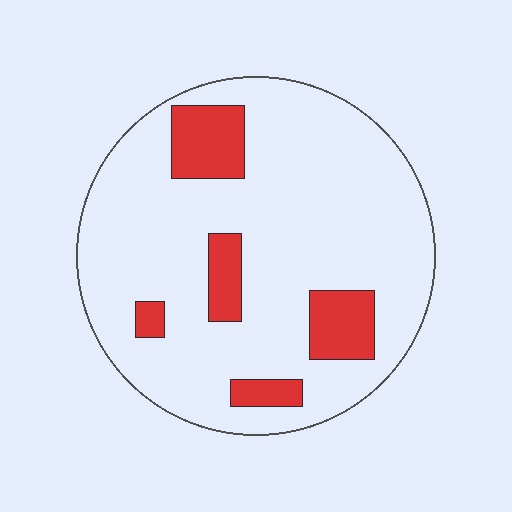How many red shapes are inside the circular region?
5.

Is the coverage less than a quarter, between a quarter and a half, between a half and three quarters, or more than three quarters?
Less than a quarter.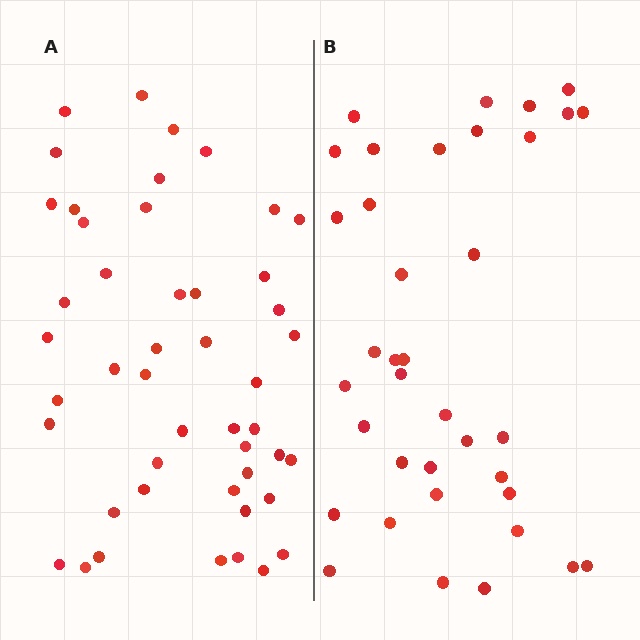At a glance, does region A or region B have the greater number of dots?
Region A (the left region) has more dots.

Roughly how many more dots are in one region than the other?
Region A has roughly 10 or so more dots than region B.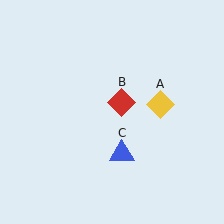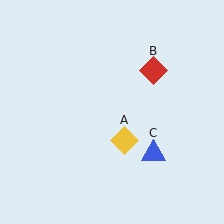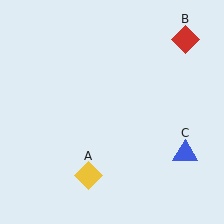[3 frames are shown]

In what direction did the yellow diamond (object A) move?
The yellow diamond (object A) moved down and to the left.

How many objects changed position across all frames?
3 objects changed position: yellow diamond (object A), red diamond (object B), blue triangle (object C).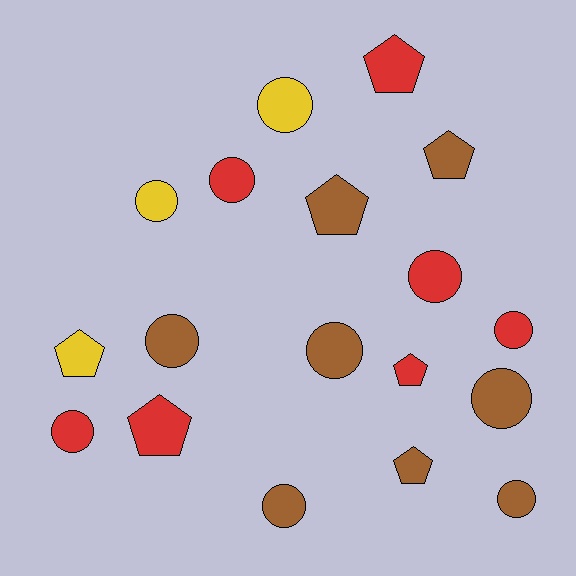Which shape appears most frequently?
Circle, with 11 objects.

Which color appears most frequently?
Brown, with 8 objects.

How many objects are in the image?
There are 18 objects.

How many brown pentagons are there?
There are 3 brown pentagons.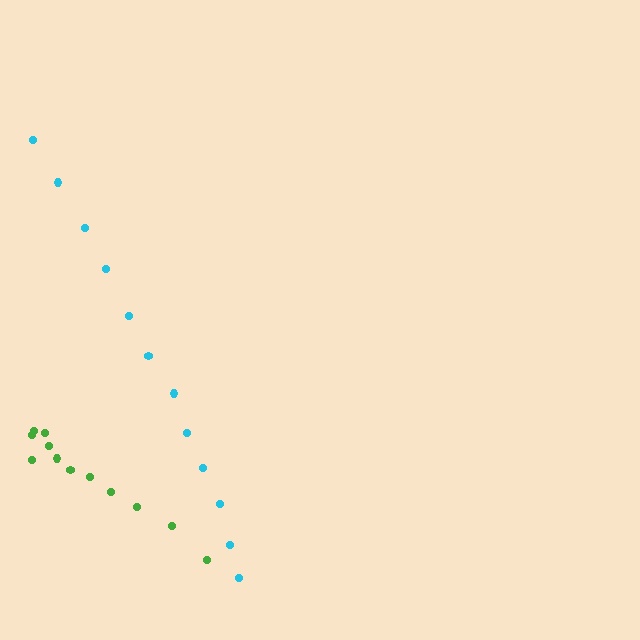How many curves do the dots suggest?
There are 2 distinct paths.